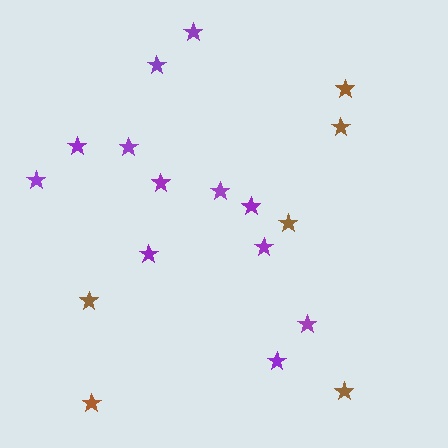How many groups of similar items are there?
There are 2 groups: one group of purple stars (12) and one group of brown stars (6).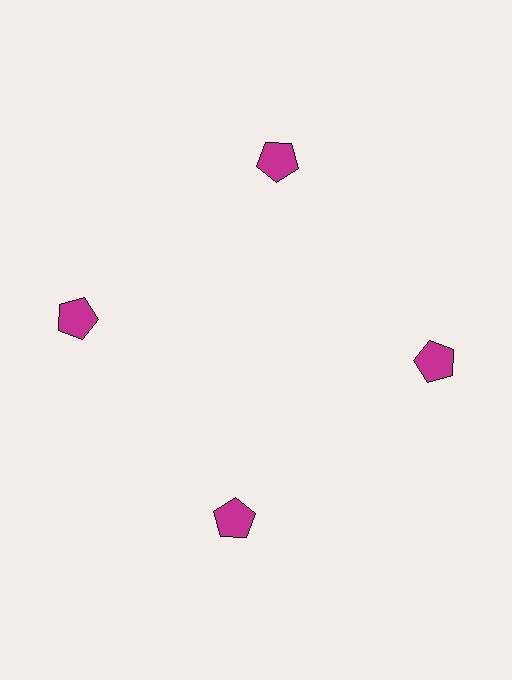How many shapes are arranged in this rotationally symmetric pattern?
There are 4 shapes, arranged in 4 groups of 1.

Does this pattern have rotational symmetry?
Yes, this pattern has 4-fold rotational symmetry. It looks the same after rotating 90 degrees around the center.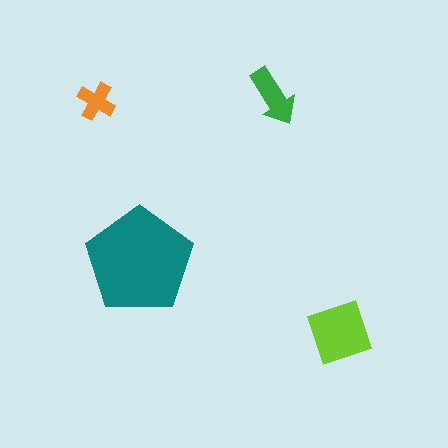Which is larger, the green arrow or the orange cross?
The green arrow.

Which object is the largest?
The teal pentagon.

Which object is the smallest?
The orange cross.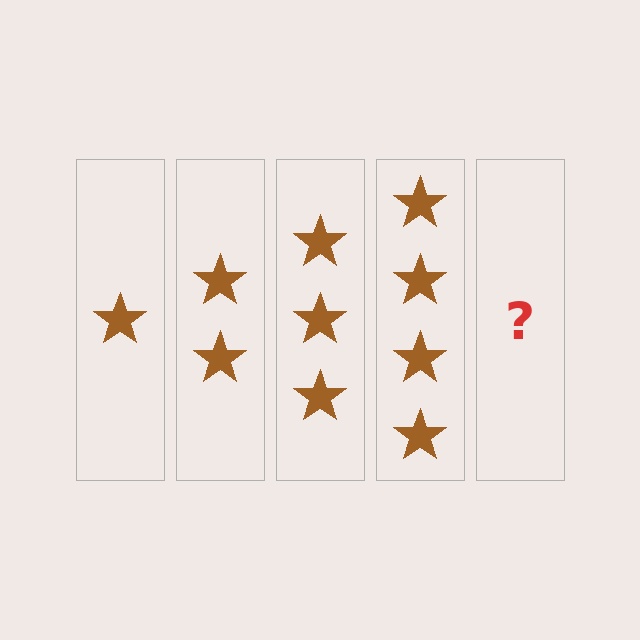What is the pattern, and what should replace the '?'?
The pattern is that each step adds one more star. The '?' should be 5 stars.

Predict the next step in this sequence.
The next step is 5 stars.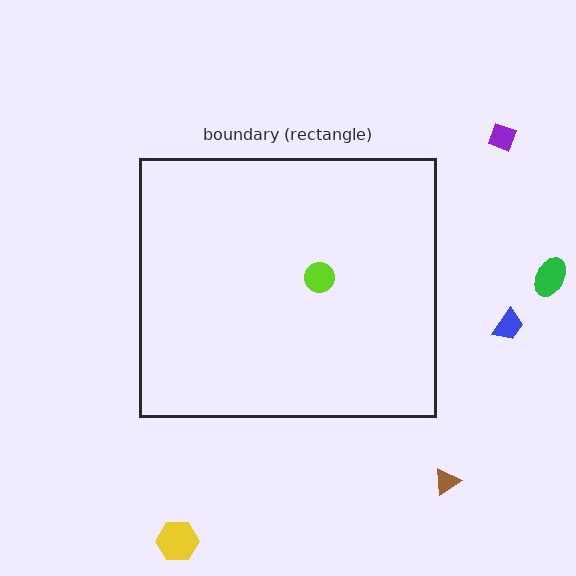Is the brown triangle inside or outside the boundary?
Outside.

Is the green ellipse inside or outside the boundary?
Outside.